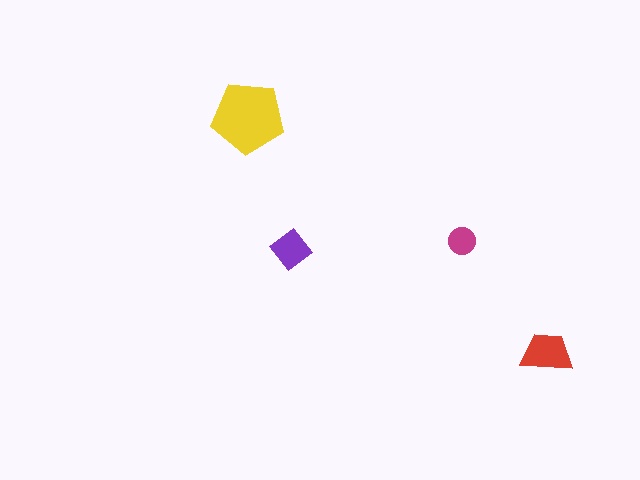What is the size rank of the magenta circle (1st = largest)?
4th.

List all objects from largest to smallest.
The yellow pentagon, the red trapezoid, the purple diamond, the magenta circle.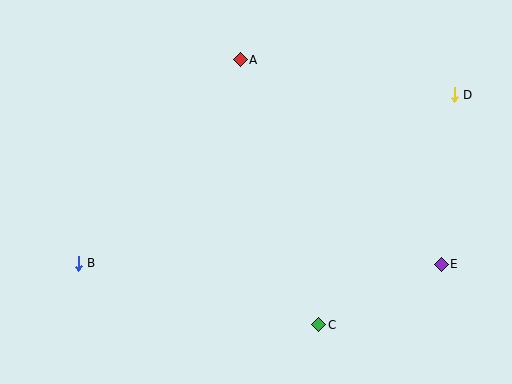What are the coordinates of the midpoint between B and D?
The midpoint between B and D is at (266, 179).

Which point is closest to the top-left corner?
Point A is closest to the top-left corner.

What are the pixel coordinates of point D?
Point D is at (454, 95).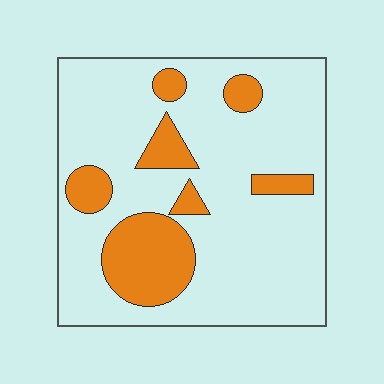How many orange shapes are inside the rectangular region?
7.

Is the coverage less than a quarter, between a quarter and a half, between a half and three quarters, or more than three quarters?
Less than a quarter.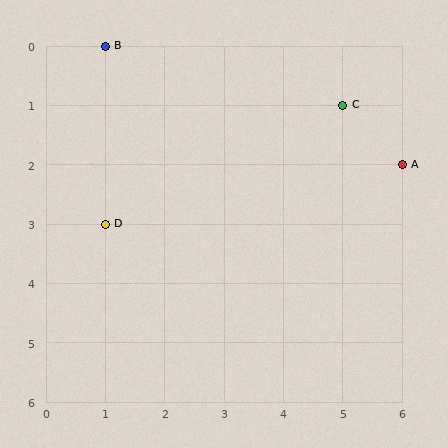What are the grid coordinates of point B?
Point B is at grid coordinates (1, 0).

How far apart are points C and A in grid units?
Points C and A are 1 column and 1 row apart (about 1.4 grid units diagonally).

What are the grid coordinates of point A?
Point A is at grid coordinates (6, 2).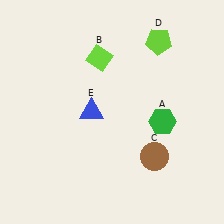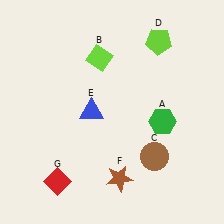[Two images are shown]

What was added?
A brown star (F), a red diamond (G) were added in Image 2.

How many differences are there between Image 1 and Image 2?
There are 2 differences between the two images.